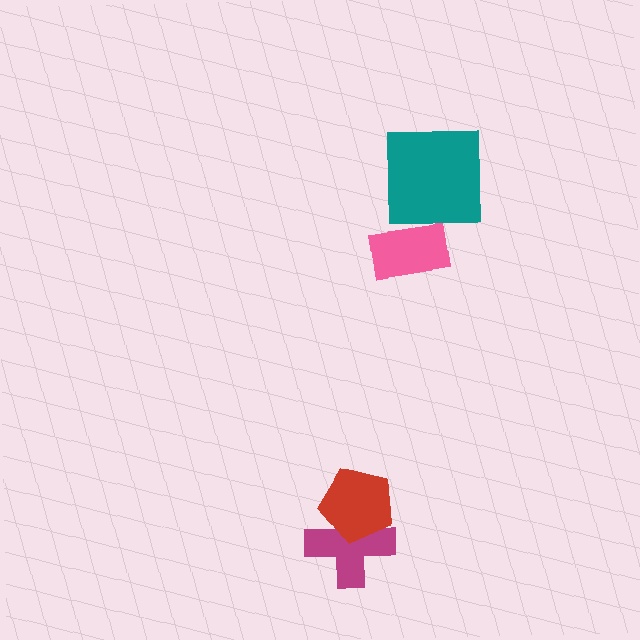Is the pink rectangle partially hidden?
No, no other shape covers it.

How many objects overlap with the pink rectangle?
0 objects overlap with the pink rectangle.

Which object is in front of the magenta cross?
The red pentagon is in front of the magenta cross.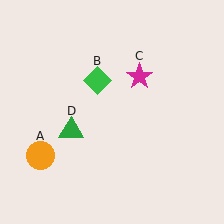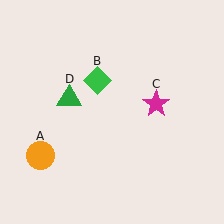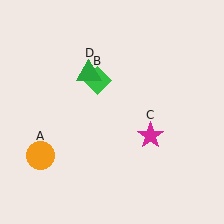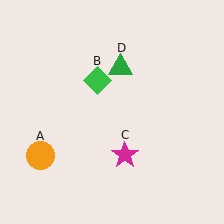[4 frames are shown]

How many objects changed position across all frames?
2 objects changed position: magenta star (object C), green triangle (object D).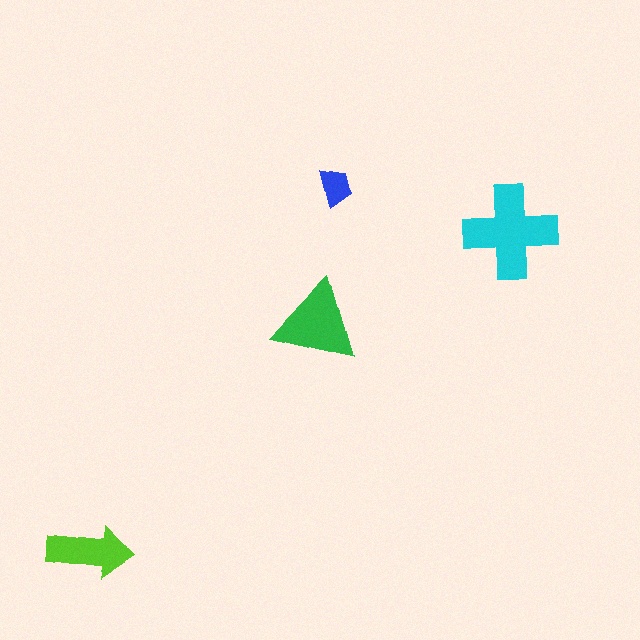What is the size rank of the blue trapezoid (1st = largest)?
4th.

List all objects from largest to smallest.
The cyan cross, the green triangle, the lime arrow, the blue trapezoid.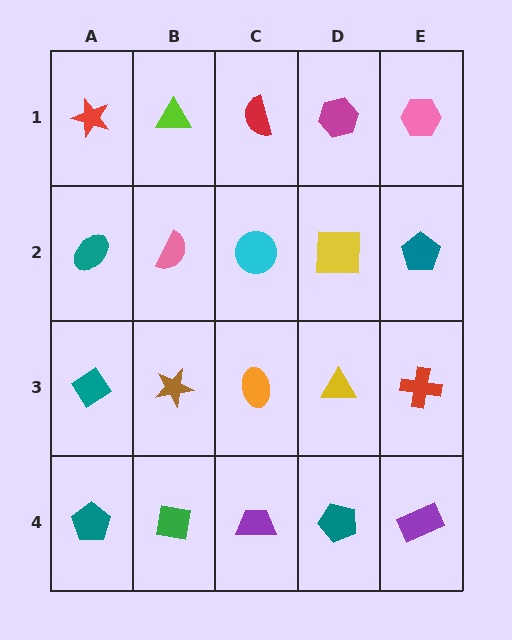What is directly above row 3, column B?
A pink semicircle.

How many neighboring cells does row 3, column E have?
3.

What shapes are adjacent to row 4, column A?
A teal diamond (row 3, column A), a green square (row 4, column B).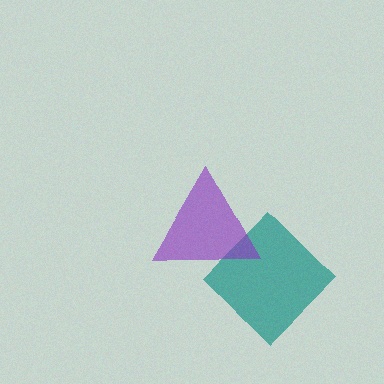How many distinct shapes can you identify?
There are 2 distinct shapes: a teal diamond, a purple triangle.